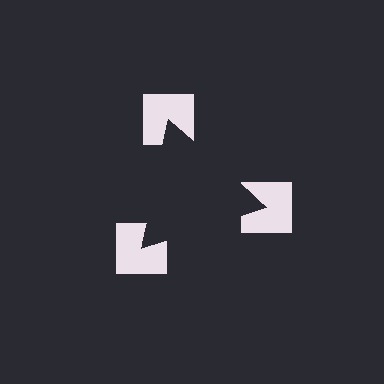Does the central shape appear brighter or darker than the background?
It typically appears slightly darker than the background, even though no actual brightness change is drawn.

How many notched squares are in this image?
There are 3 — one at each vertex of the illusory triangle.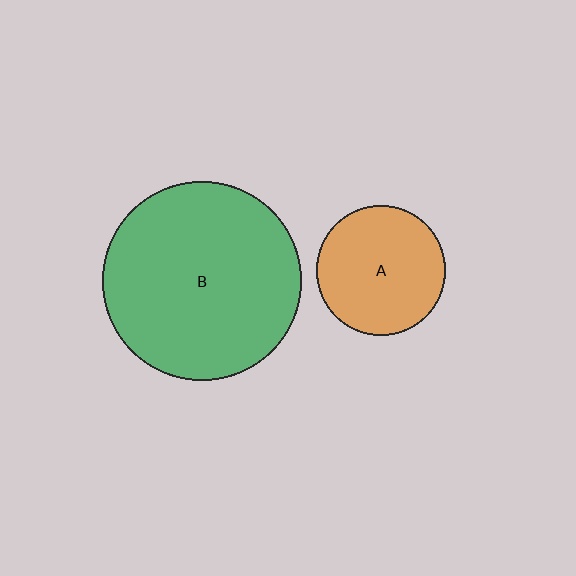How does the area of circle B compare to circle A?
Approximately 2.4 times.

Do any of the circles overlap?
No, none of the circles overlap.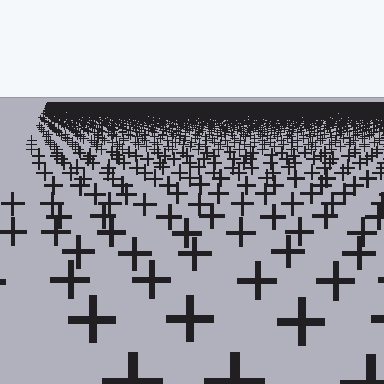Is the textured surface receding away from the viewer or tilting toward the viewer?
The surface is receding away from the viewer. Texture elements get smaller and denser toward the top.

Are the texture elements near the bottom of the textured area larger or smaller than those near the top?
Larger. Near the bottom, elements are closer to the viewer and appear at a bigger on-screen size.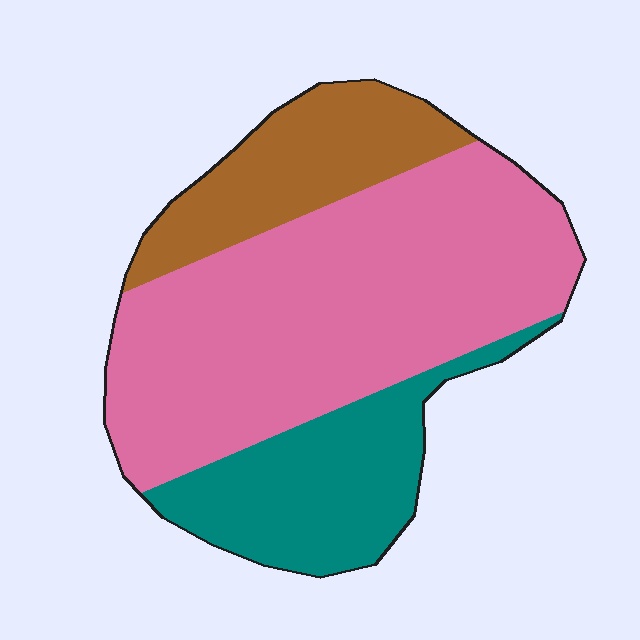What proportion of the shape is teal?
Teal covers roughly 25% of the shape.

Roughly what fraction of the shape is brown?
Brown takes up between a sixth and a third of the shape.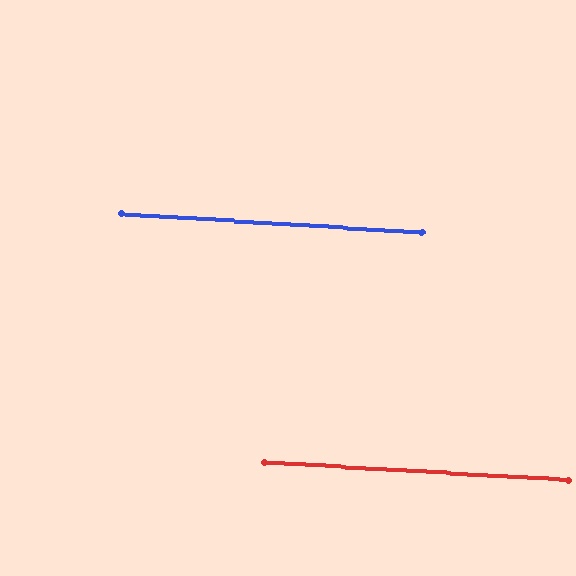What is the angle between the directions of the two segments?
Approximately 0 degrees.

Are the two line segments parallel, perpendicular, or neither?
Parallel — their directions differ by only 0.2°.